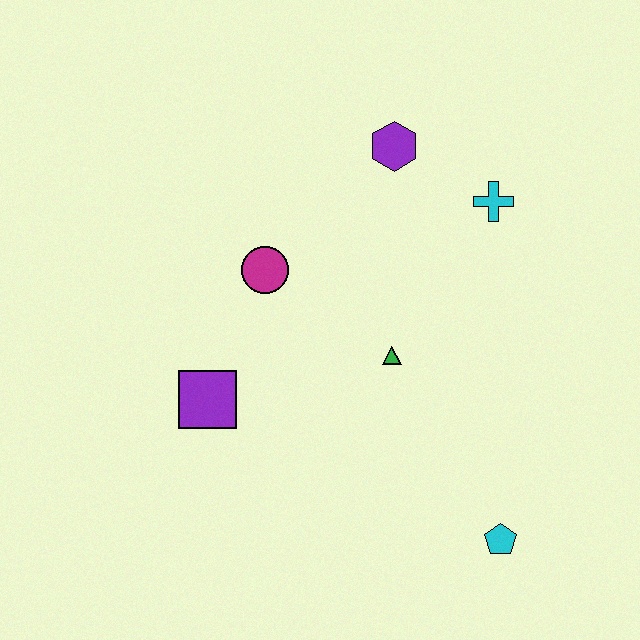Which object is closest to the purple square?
The magenta circle is closest to the purple square.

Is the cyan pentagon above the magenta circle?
No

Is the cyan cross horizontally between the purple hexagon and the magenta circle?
No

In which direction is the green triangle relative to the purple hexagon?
The green triangle is below the purple hexagon.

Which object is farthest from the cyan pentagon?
The purple hexagon is farthest from the cyan pentagon.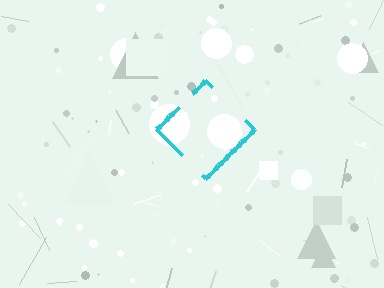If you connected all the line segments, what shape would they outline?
They would outline a diamond.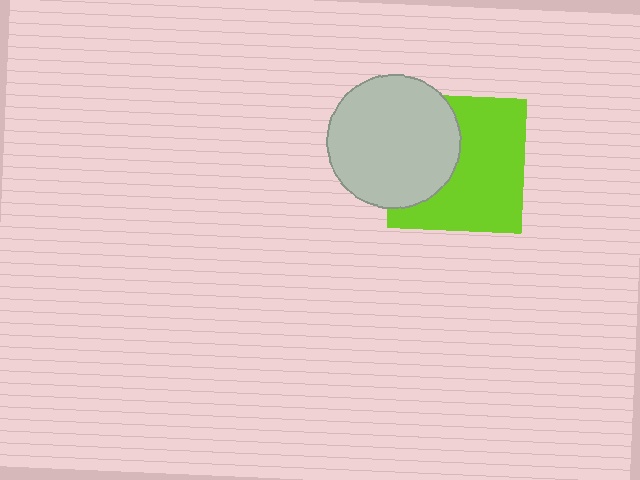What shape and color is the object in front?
The object in front is a light gray circle.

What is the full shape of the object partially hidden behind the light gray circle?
The partially hidden object is a lime square.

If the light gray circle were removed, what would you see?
You would see the complete lime square.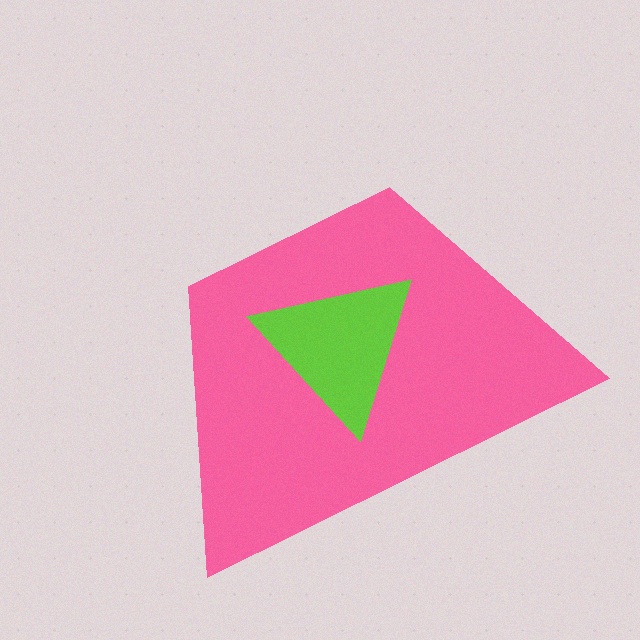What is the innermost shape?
The lime triangle.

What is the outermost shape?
The pink trapezoid.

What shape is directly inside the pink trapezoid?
The lime triangle.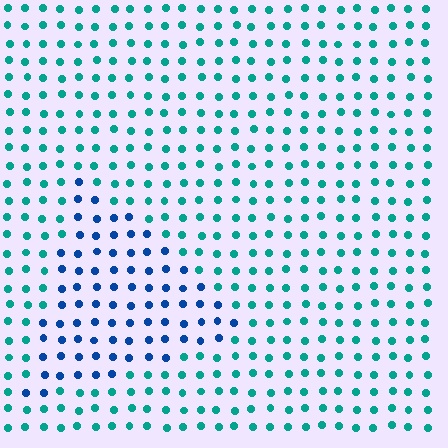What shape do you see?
I see a triangle.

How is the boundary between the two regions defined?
The boundary is defined purely by a slight shift in hue (about 44 degrees). Spacing, size, and orientation are identical on both sides.